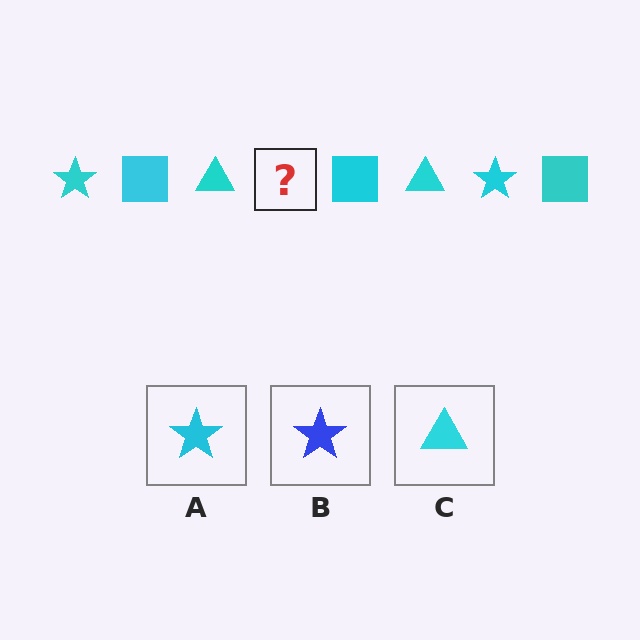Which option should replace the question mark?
Option A.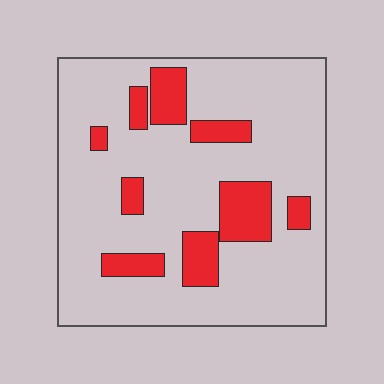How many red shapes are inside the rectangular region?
9.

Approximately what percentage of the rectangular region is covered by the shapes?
Approximately 20%.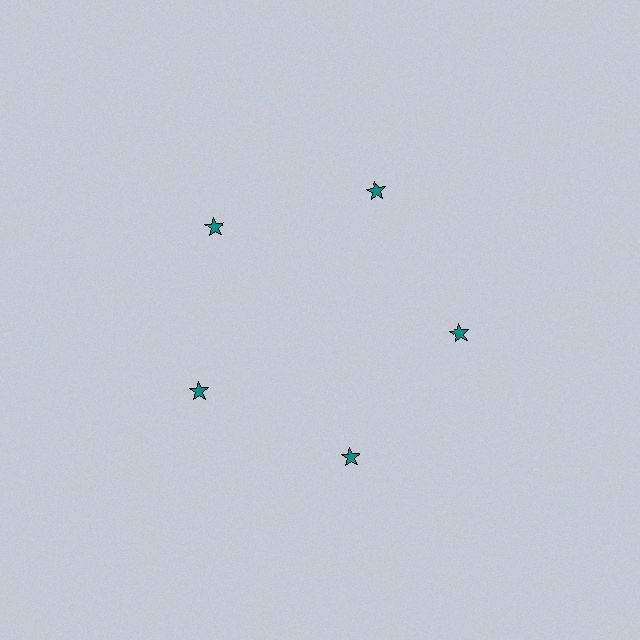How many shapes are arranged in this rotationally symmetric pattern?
There are 5 shapes, arranged in 5 groups of 1.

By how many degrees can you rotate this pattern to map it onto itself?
The pattern maps onto itself every 72 degrees of rotation.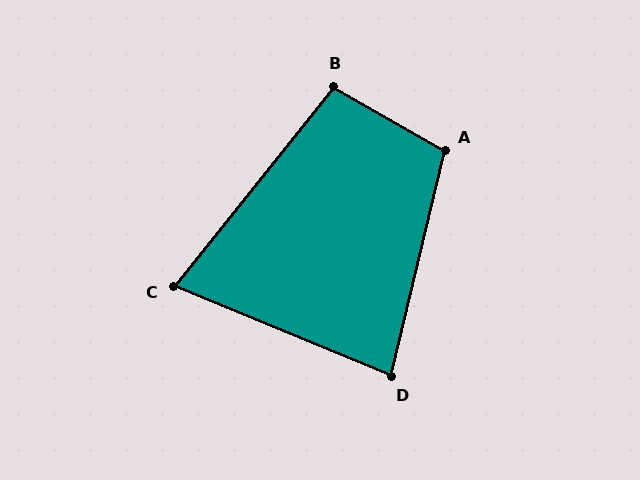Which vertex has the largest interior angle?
A, at approximately 106 degrees.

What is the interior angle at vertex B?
Approximately 99 degrees (obtuse).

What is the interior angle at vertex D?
Approximately 81 degrees (acute).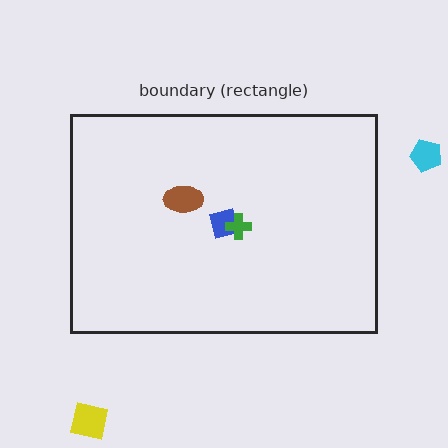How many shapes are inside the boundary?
3 inside, 2 outside.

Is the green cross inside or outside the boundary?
Inside.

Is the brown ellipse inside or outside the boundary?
Inside.